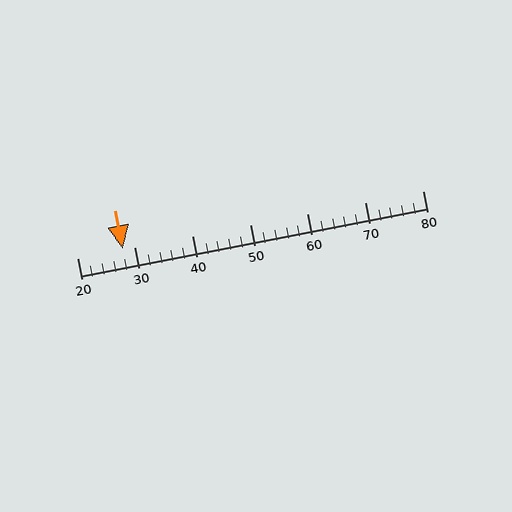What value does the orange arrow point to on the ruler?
The orange arrow points to approximately 28.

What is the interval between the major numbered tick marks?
The major tick marks are spaced 10 units apart.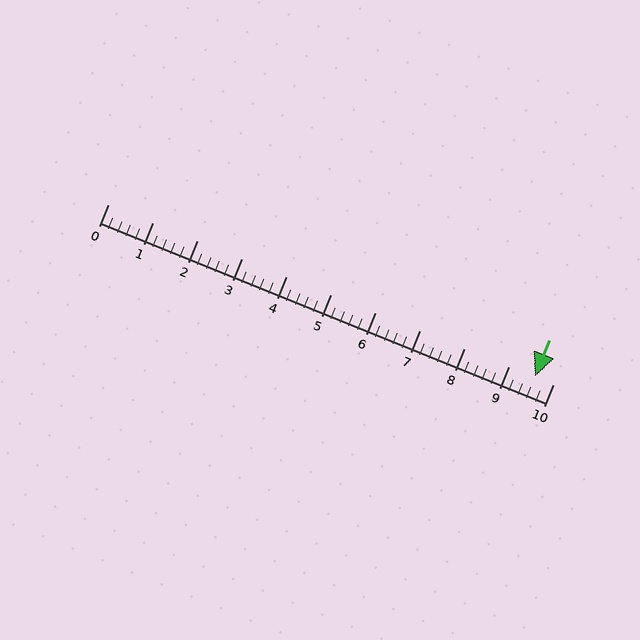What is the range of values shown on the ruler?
The ruler shows values from 0 to 10.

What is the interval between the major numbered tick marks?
The major tick marks are spaced 1 units apart.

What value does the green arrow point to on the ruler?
The green arrow points to approximately 9.6.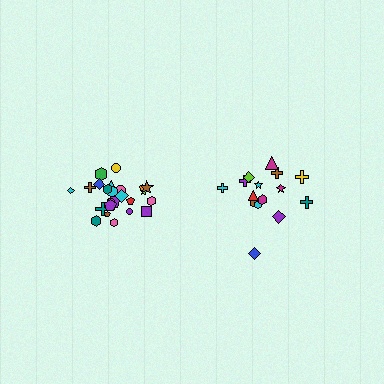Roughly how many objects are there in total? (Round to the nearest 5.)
Roughly 40 objects in total.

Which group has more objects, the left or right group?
The left group.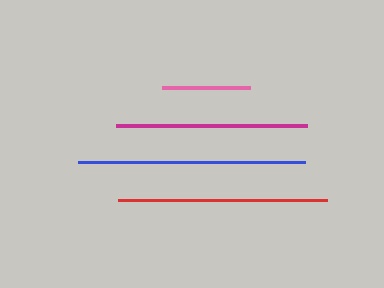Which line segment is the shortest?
The pink line is the shortest at approximately 88 pixels.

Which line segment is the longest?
The blue line is the longest at approximately 227 pixels.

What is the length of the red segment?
The red segment is approximately 209 pixels long.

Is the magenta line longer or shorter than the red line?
The red line is longer than the magenta line.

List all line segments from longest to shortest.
From longest to shortest: blue, red, magenta, pink.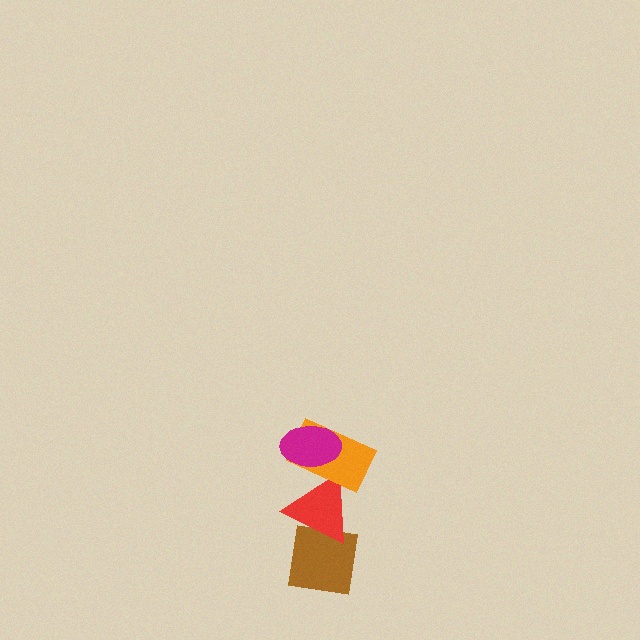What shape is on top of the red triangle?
The orange rectangle is on top of the red triangle.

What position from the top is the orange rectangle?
The orange rectangle is 2nd from the top.